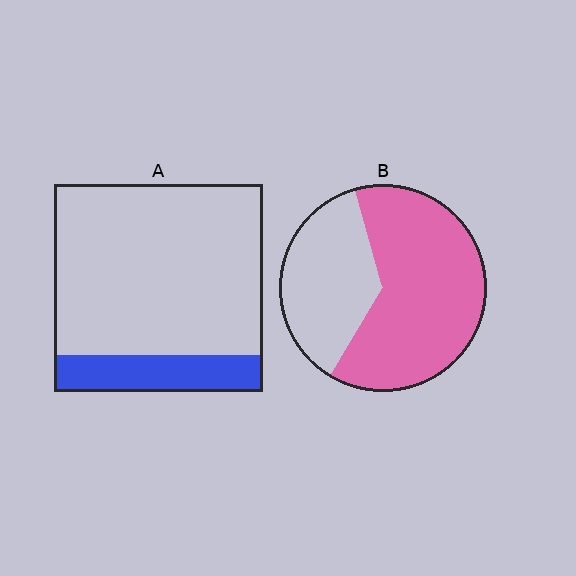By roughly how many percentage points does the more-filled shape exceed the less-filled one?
By roughly 45 percentage points (B over A).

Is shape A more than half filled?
No.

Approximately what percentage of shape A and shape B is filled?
A is approximately 20% and B is approximately 65%.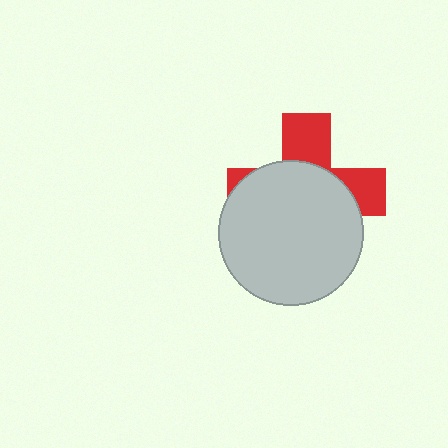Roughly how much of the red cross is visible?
A small part of it is visible (roughly 35%).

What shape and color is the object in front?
The object in front is a light gray circle.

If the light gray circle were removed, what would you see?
You would see the complete red cross.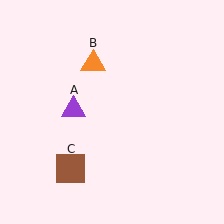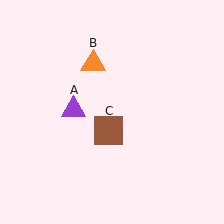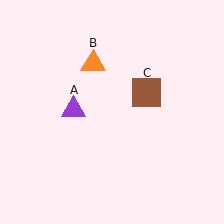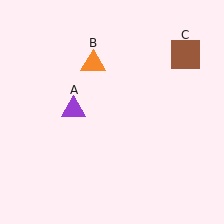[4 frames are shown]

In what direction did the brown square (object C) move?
The brown square (object C) moved up and to the right.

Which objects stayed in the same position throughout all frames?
Purple triangle (object A) and orange triangle (object B) remained stationary.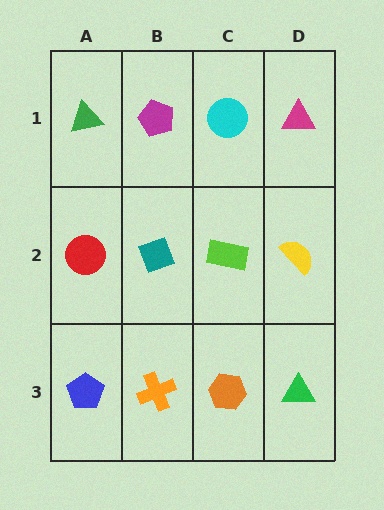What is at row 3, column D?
A green triangle.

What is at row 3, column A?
A blue pentagon.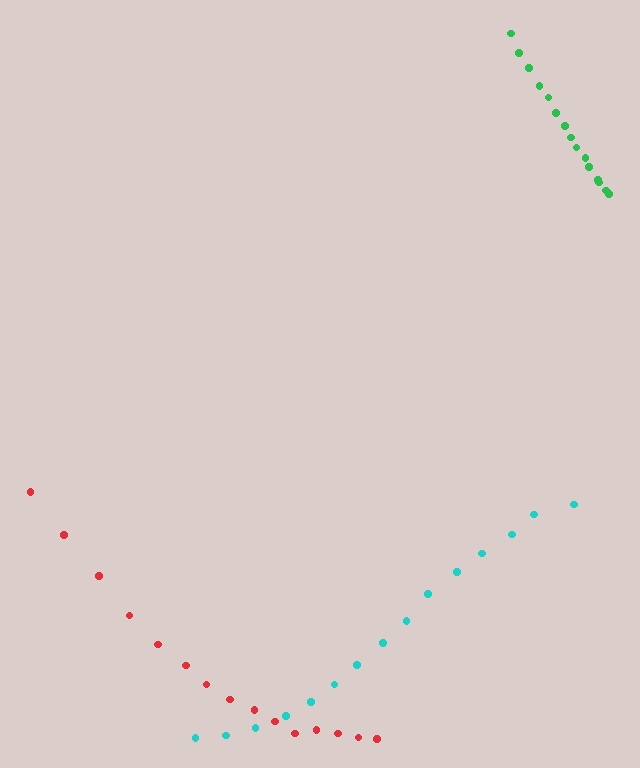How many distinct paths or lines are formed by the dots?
There are 3 distinct paths.